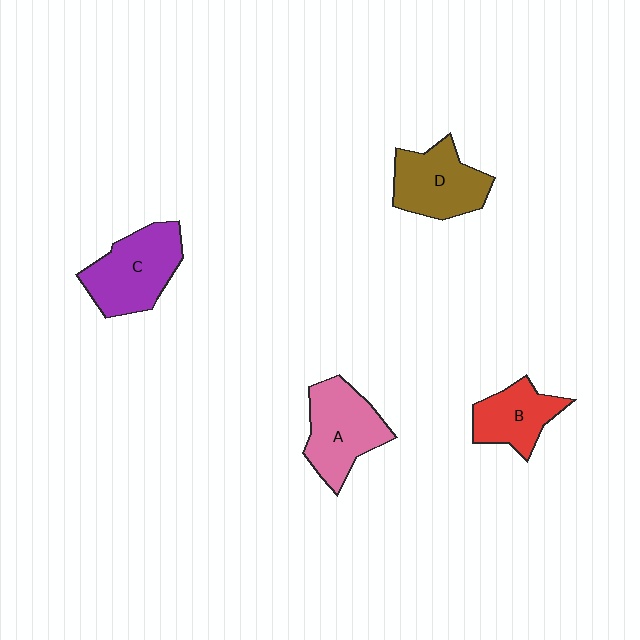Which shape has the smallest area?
Shape B (red).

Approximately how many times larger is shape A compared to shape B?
Approximately 1.3 times.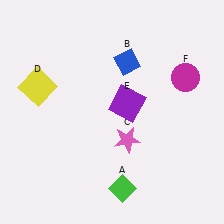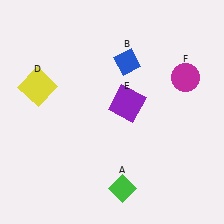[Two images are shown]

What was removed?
The pink star (C) was removed in Image 2.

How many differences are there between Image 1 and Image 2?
There is 1 difference between the two images.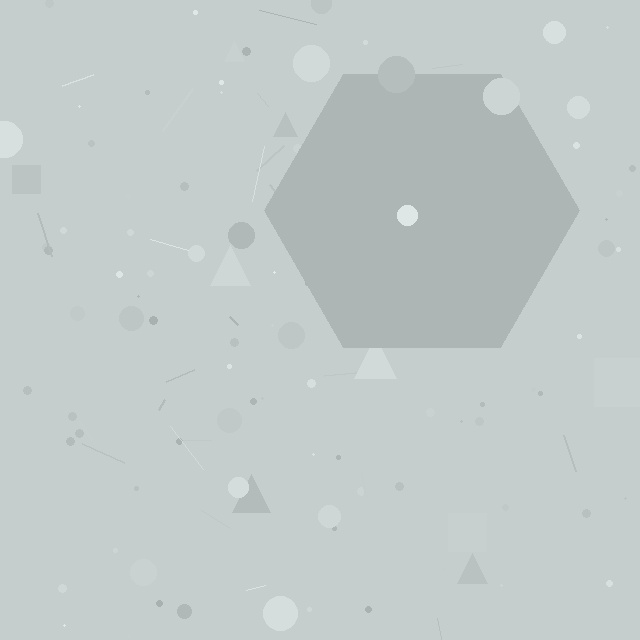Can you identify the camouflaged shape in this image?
The camouflaged shape is a hexagon.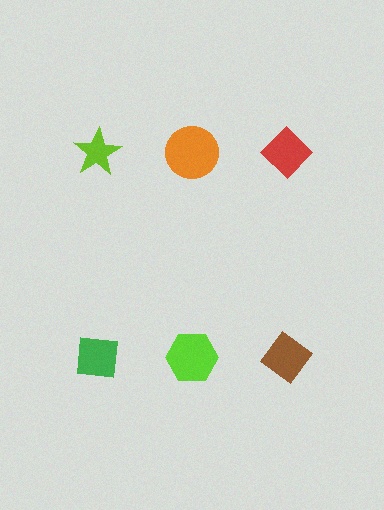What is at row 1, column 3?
A red diamond.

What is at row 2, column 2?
A lime hexagon.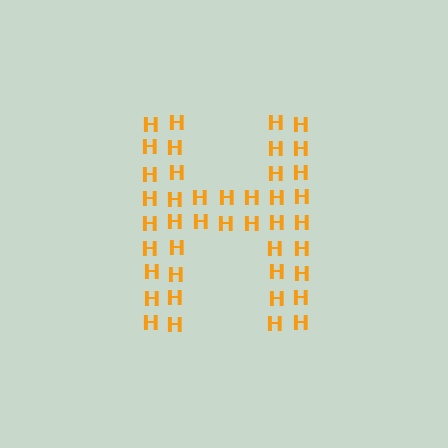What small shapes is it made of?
It is made of small letter H's.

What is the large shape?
The large shape is the letter H.